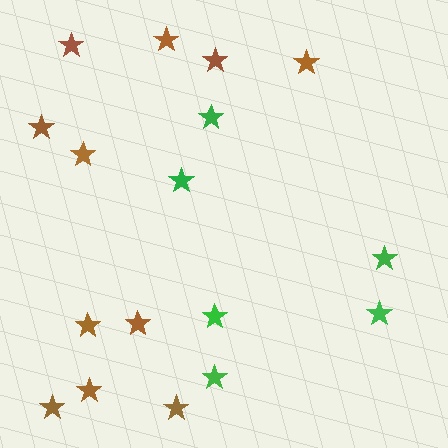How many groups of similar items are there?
There are 2 groups: one group of green stars (6) and one group of brown stars (11).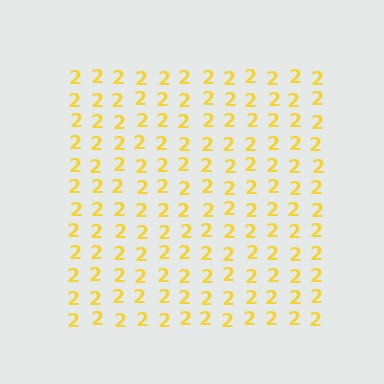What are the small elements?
The small elements are digit 2's.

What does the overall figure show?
The overall figure shows a square.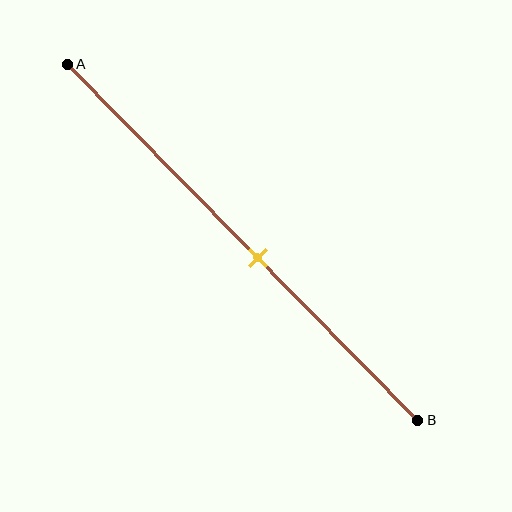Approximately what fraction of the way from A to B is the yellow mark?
The yellow mark is approximately 55% of the way from A to B.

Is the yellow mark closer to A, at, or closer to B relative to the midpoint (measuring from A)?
The yellow mark is closer to point B than the midpoint of segment AB.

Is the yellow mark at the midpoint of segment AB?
No, the mark is at about 55% from A, not at the 50% midpoint.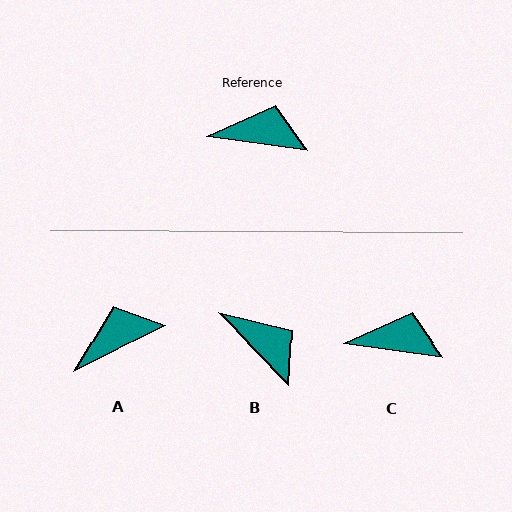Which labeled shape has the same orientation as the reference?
C.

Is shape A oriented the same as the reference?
No, it is off by about 35 degrees.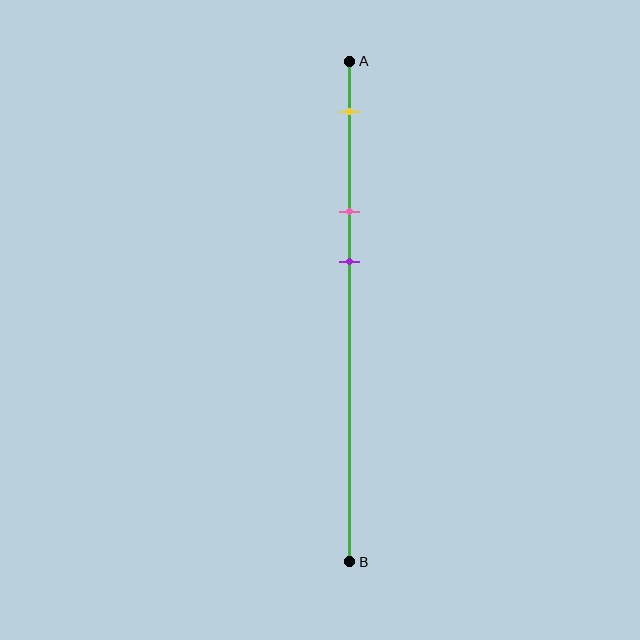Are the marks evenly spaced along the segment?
Yes, the marks are approximately evenly spaced.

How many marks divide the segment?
There are 3 marks dividing the segment.